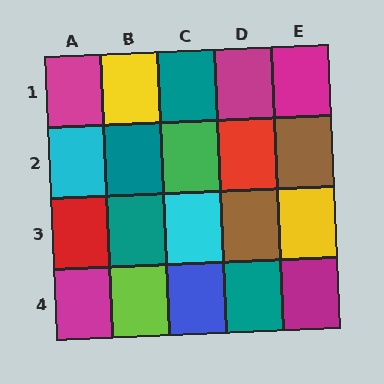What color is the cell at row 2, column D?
Red.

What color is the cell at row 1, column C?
Teal.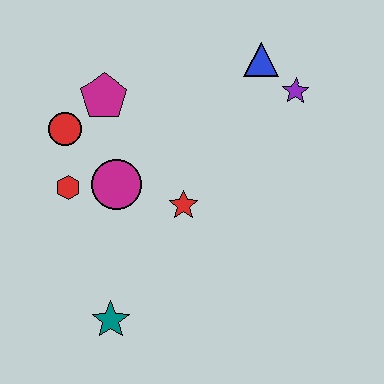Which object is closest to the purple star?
The blue triangle is closest to the purple star.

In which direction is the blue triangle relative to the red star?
The blue triangle is above the red star.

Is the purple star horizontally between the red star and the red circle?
No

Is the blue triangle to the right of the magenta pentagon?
Yes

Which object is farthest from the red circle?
The purple star is farthest from the red circle.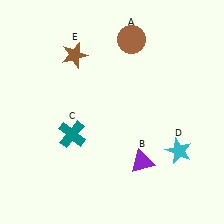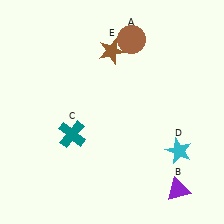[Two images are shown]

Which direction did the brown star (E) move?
The brown star (E) moved right.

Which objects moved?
The objects that moved are: the purple triangle (B), the brown star (E).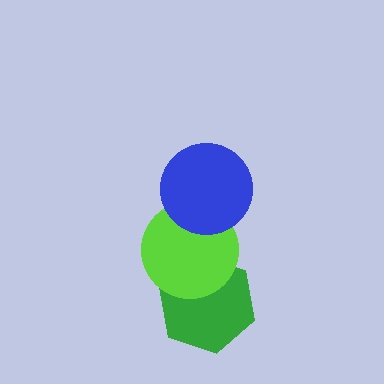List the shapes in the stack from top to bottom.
From top to bottom: the blue circle, the lime circle, the green hexagon.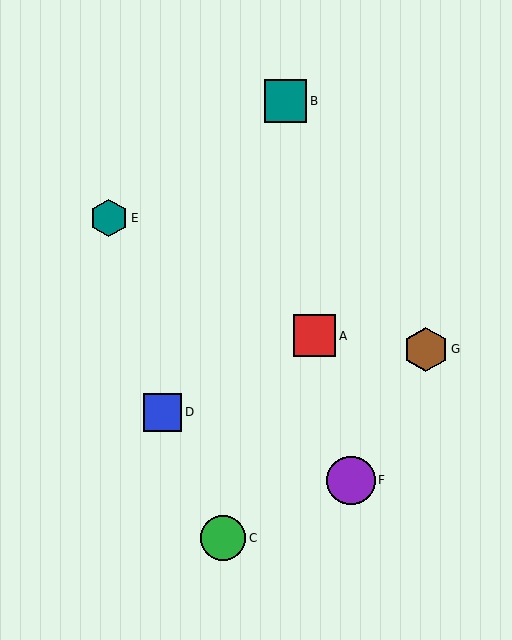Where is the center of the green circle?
The center of the green circle is at (223, 538).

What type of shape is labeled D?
Shape D is a blue square.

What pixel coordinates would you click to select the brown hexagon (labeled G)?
Click at (426, 349) to select the brown hexagon G.